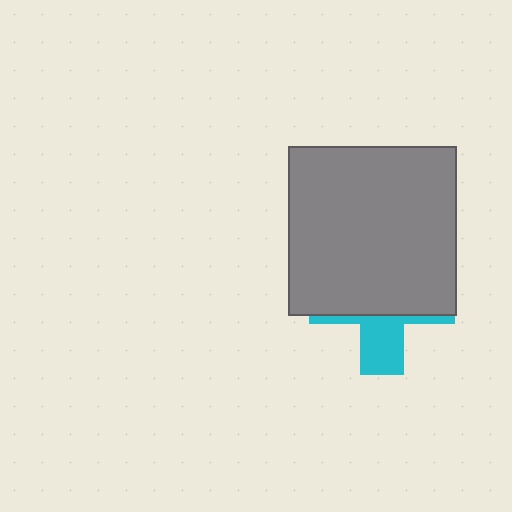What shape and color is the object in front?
The object in front is a gray square.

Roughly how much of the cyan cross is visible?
A small part of it is visible (roughly 32%).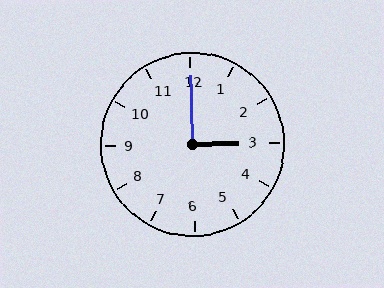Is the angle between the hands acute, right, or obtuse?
It is right.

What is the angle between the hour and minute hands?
Approximately 90 degrees.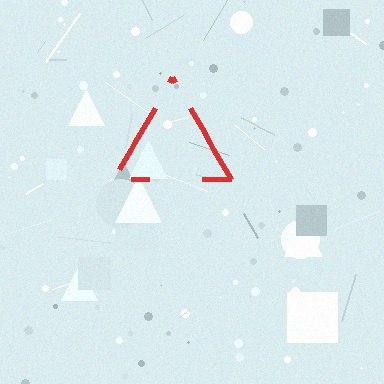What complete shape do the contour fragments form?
The contour fragments form a triangle.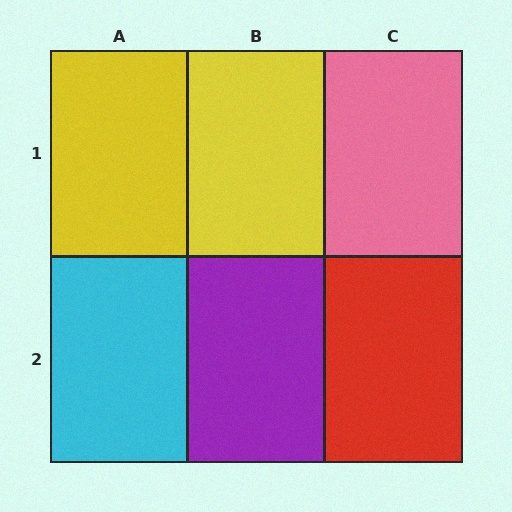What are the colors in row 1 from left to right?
Yellow, yellow, pink.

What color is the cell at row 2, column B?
Purple.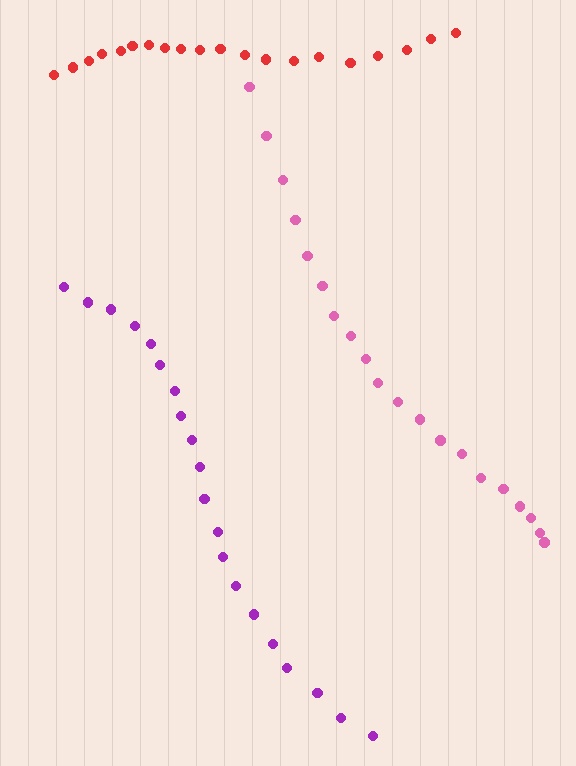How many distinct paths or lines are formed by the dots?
There are 3 distinct paths.